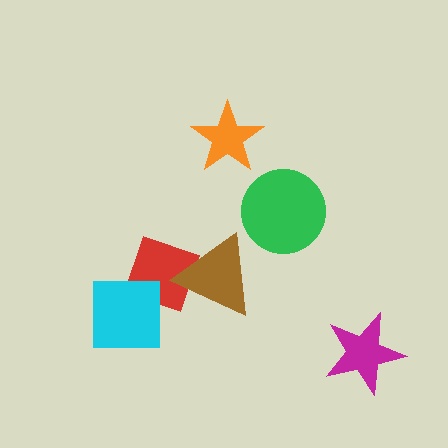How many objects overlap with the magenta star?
0 objects overlap with the magenta star.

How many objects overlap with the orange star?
0 objects overlap with the orange star.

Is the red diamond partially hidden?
Yes, it is partially covered by another shape.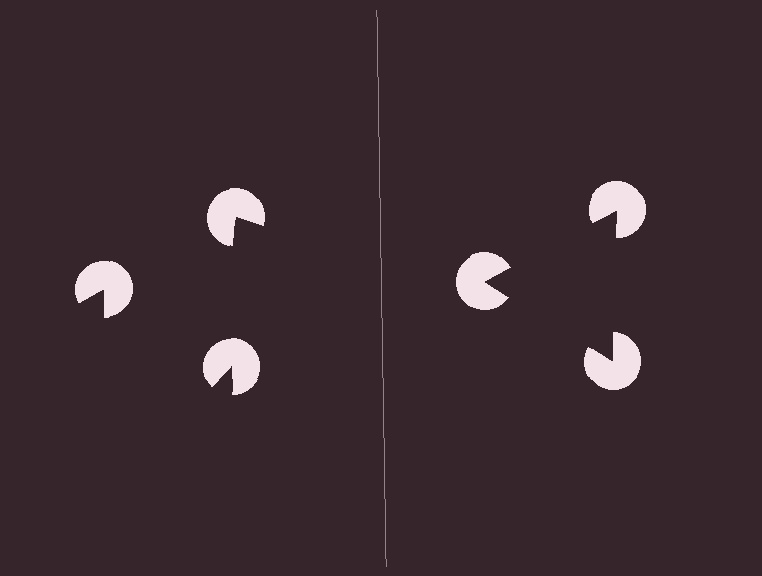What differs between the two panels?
The pac-man discs are positioned identically on both sides; only the wedge orientations differ. On the right they align to a triangle; on the left they are misaligned.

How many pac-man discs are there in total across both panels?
6 — 3 on each side.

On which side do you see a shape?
An illusory triangle appears on the right side. On the left side the wedge cuts are rotated, so no coherent shape forms.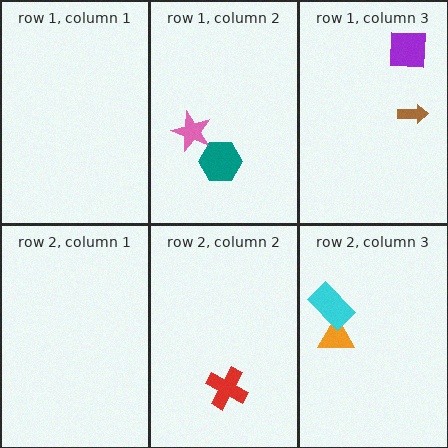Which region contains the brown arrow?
The row 1, column 3 region.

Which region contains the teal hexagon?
The row 1, column 2 region.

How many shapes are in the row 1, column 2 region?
2.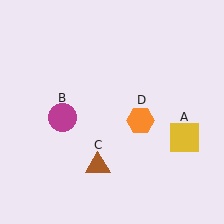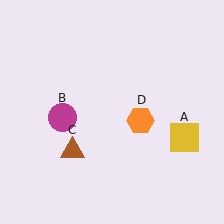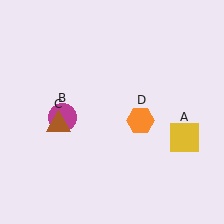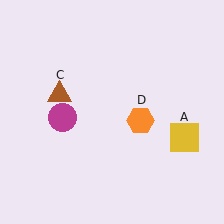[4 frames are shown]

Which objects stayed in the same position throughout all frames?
Yellow square (object A) and magenta circle (object B) and orange hexagon (object D) remained stationary.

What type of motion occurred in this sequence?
The brown triangle (object C) rotated clockwise around the center of the scene.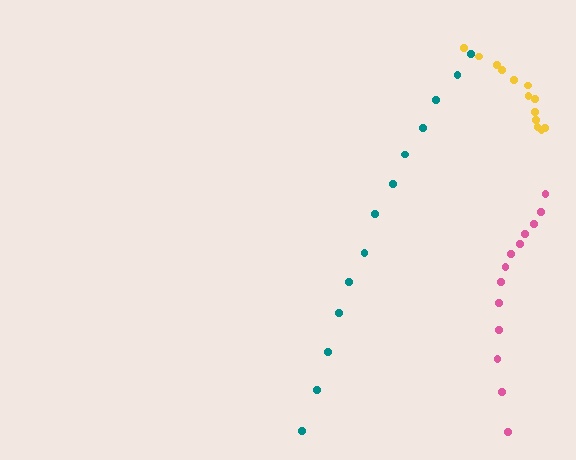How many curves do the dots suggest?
There are 3 distinct paths.